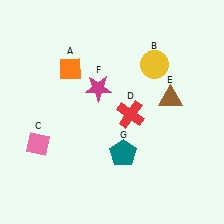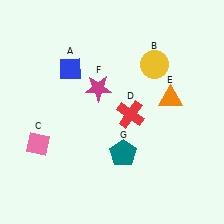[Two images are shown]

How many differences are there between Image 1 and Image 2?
There are 2 differences between the two images.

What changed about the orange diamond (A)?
In Image 1, A is orange. In Image 2, it changed to blue.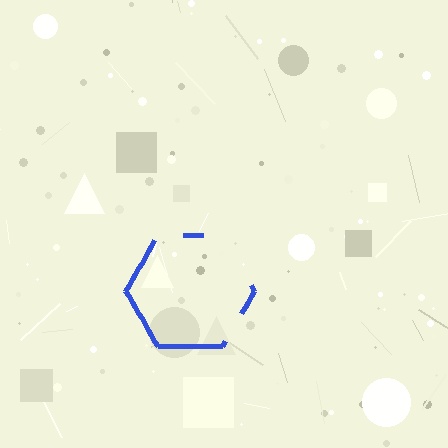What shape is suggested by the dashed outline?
The dashed outline suggests a hexagon.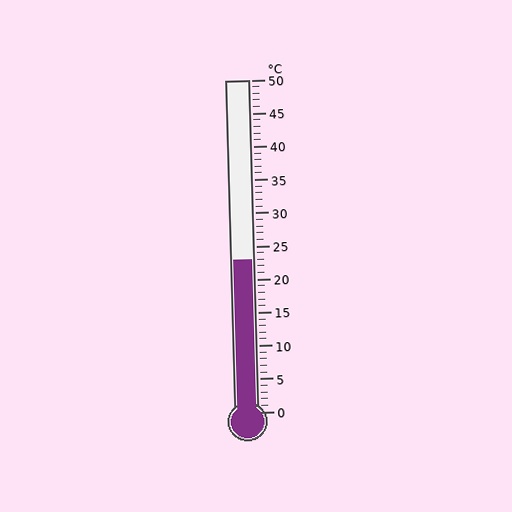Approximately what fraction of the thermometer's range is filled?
The thermometer is filled to approximately 45% of its range.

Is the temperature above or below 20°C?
The temperature is above 20°C.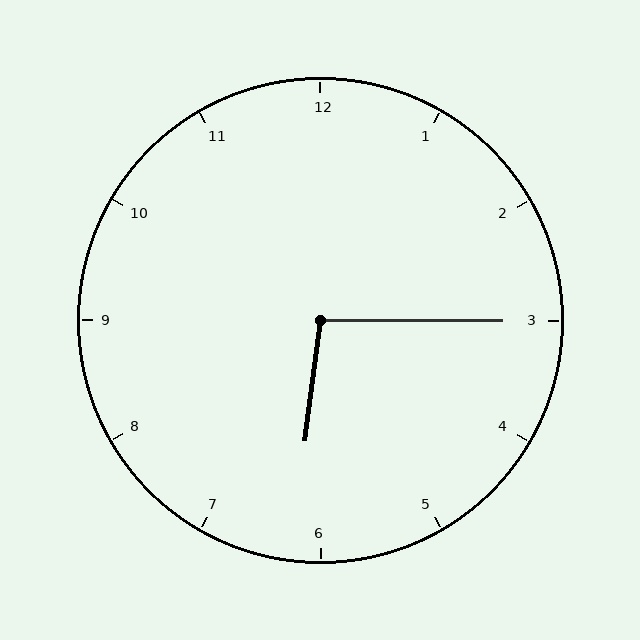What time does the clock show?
6:15.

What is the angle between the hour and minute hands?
Approximately 98 degrees.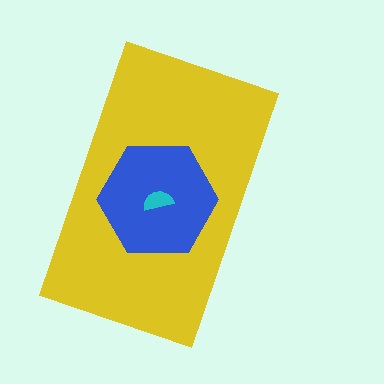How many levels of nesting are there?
3.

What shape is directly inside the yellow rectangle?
The blue hexagon.